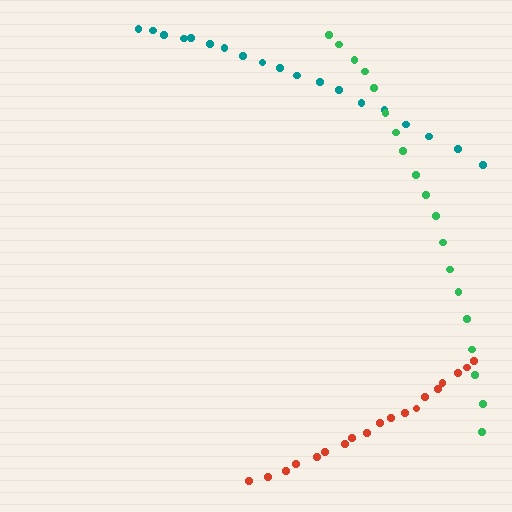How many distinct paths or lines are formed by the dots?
There are 3 distinct paths.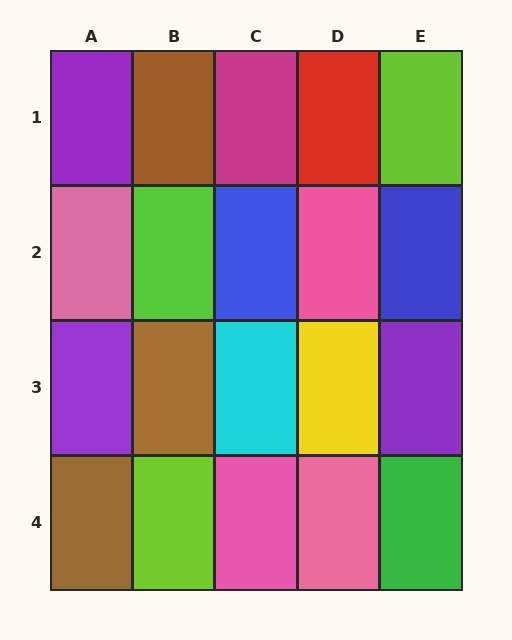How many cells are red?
1 cell is red.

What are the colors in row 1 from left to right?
Purple, brown, magenta, red, lime.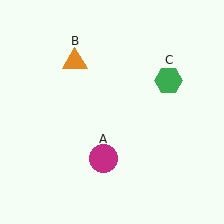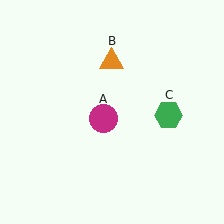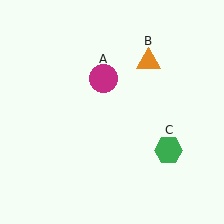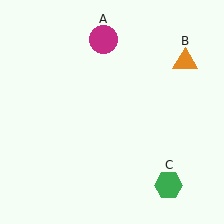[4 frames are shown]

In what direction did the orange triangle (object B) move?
The orange triangle (object B) moved right.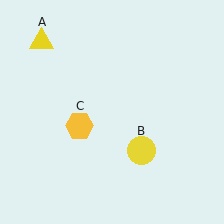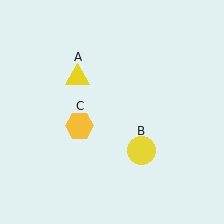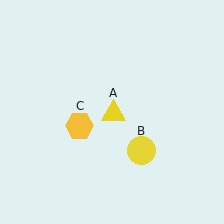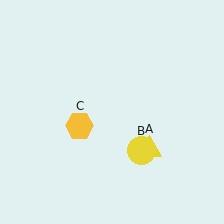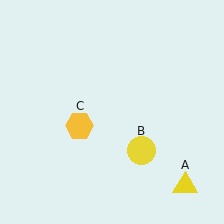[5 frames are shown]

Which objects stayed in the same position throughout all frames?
Yellow circle (object B) and yellow hexagon (object C) remained stationary.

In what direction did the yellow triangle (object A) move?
The yellow triangle (object A) moved down and to the right.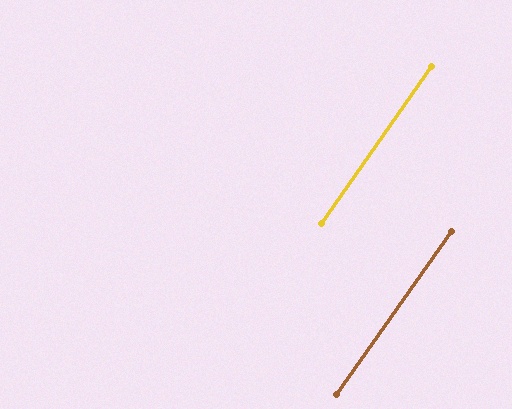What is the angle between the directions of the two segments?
Approximately 0 degrees.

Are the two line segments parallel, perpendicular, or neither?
Parallel — their directions differ by only 0.1°.